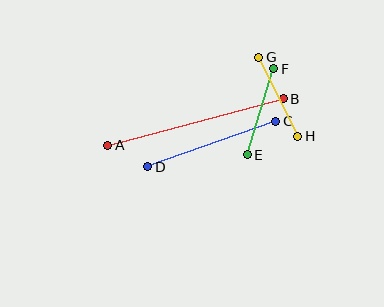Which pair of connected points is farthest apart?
Points A and B are farthest apart.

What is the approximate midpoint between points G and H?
The midpoint is at approximately (278, 97) pixels.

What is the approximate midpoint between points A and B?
The midpoint is at approximately (196, 122) pixels.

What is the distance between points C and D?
The distance is approximately 136 pixels.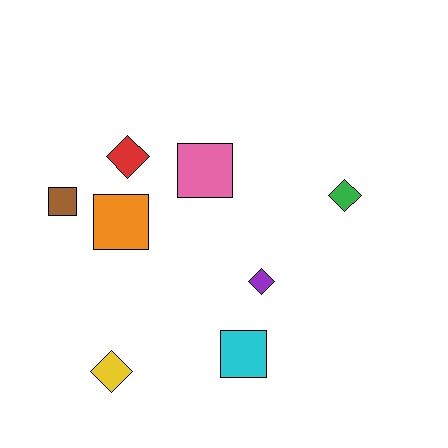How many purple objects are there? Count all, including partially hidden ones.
There is 1 purple object.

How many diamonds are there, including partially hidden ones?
There are 4 diamonds.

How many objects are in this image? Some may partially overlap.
There are 8 objects.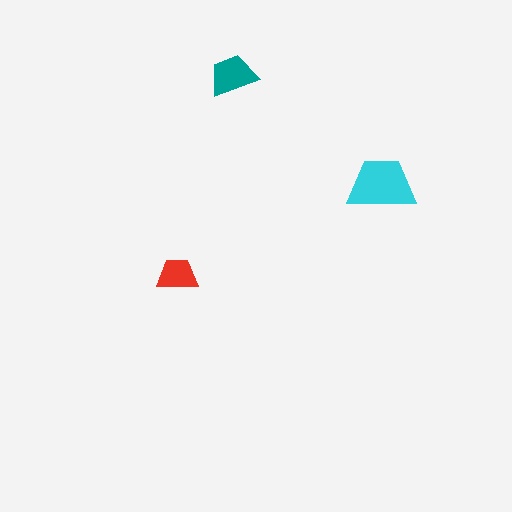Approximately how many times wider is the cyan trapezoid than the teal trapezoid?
About 1.5 times wider.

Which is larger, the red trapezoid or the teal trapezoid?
The teal one.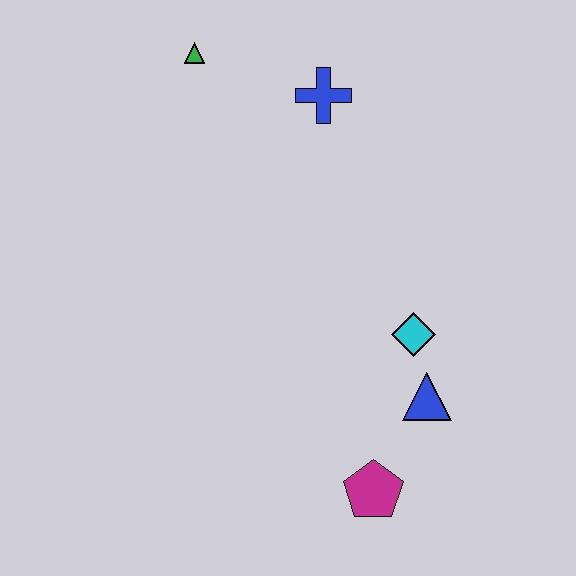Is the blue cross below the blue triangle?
No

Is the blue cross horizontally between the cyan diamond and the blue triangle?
No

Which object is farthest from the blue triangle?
The green triangle is farthest from the blue triangle.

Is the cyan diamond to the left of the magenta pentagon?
No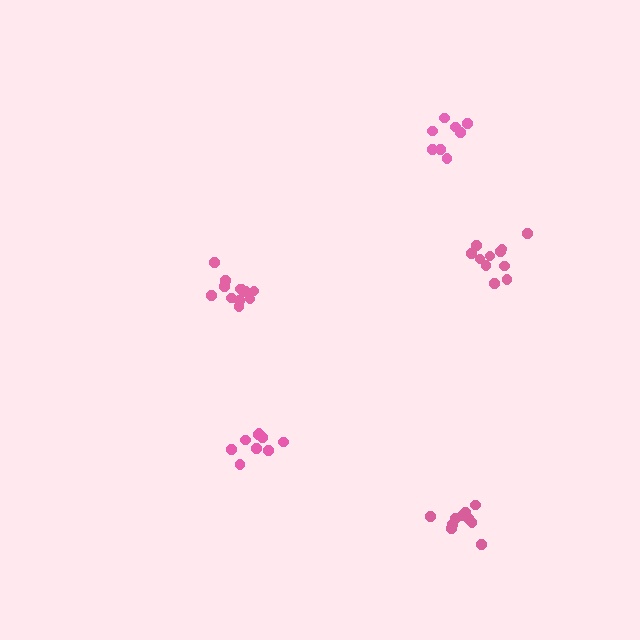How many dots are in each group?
Group 1: 11 dots, Group 2: 8 dots, Group 3: 10 dots, Group 4: 10 dots, Group 5: 12 dots (51 total).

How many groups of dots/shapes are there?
There are 5 groups.